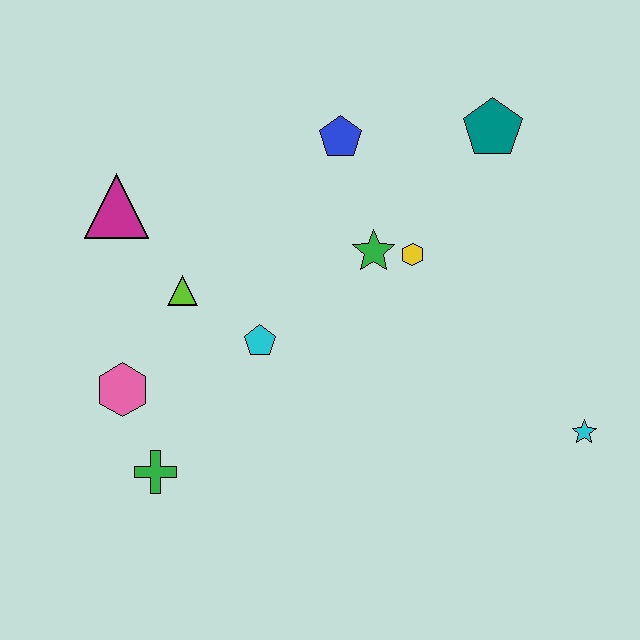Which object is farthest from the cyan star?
The magenta triangle is farthest from the cyan star.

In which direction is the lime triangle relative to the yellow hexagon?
The lime triangle is to the left of the yellow hexagon.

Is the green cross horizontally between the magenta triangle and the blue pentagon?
Yes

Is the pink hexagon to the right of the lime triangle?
No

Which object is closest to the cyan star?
The yellow hexagon is closest to the cyan star.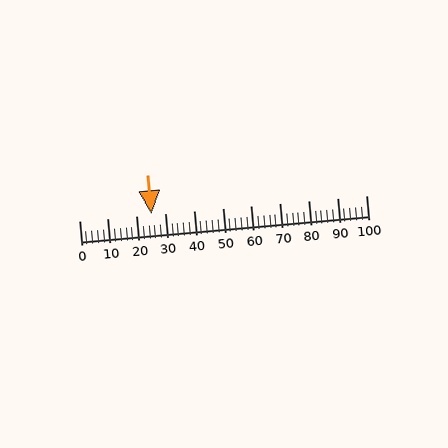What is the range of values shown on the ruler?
The ruler shows values from 0 to 100.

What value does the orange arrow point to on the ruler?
The orange arrow points to approximately 25.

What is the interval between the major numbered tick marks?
The major tick marks are spaced 10 units apart.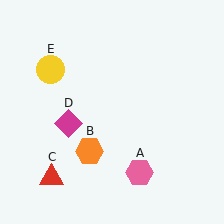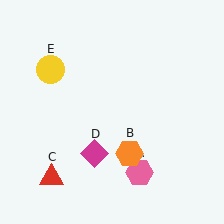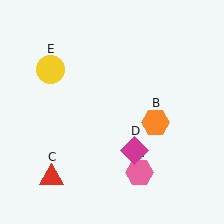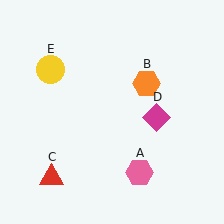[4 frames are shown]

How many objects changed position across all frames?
2 objects changed position: orange hexagon (object B), magenta diamond (object D).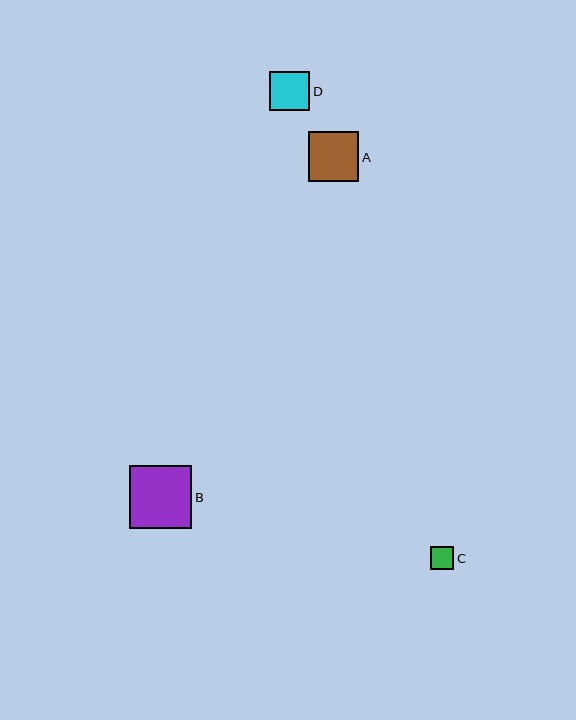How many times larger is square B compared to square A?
Square B is approximately 1.2 times the size of square A.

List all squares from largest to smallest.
From largest to smallest: B, A, D, C.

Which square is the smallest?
Square C is the smallest with a size of approximately 23 pixels.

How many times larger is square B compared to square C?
Square B is approximately 2.7 times the size of square C.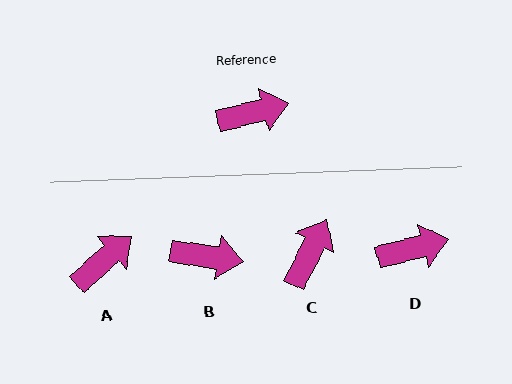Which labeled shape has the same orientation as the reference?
D.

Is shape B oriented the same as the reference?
No, it is off by about 22 degrees.